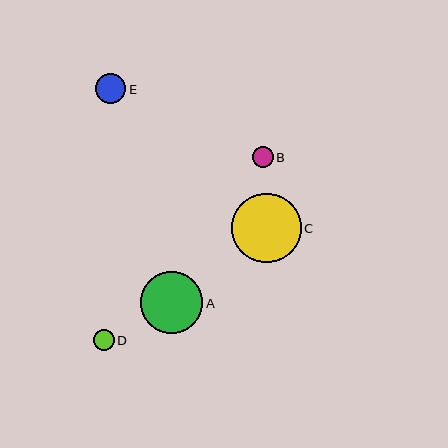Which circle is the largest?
Circle C is the largest with a size of approximately 69 pixels.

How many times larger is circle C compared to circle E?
Circle C is approximately 2.3 times the size of circle E.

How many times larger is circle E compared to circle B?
Circle E is approximately 1.5 times the size of circle B.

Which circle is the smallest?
Circle B is the smallest with a size of approximately 20 pixels.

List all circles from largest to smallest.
From largest to smallest: C, A, E, D, B.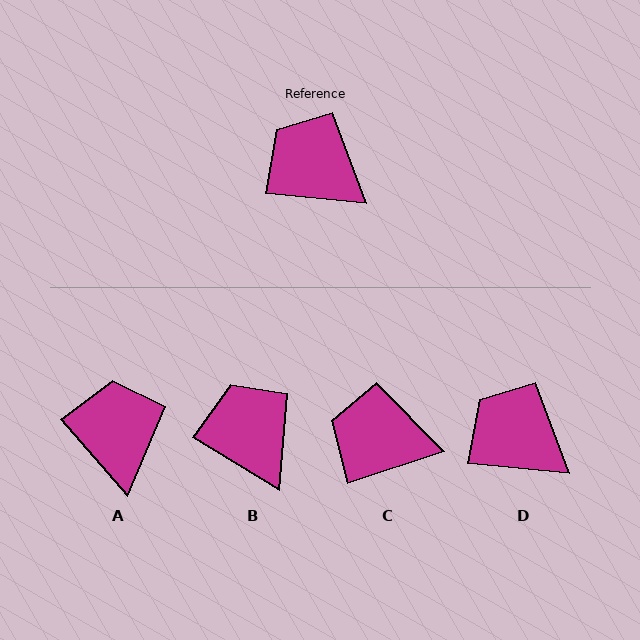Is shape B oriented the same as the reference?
No, it is off by about 25 degrees.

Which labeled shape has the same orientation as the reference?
D.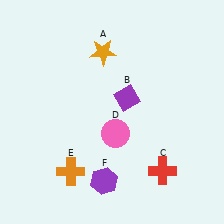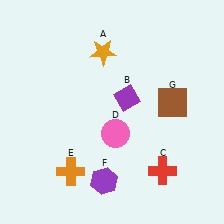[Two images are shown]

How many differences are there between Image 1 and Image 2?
There is 1 difference between the two images.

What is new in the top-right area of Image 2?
A brown square (G) was added in the top-right area of Image 2.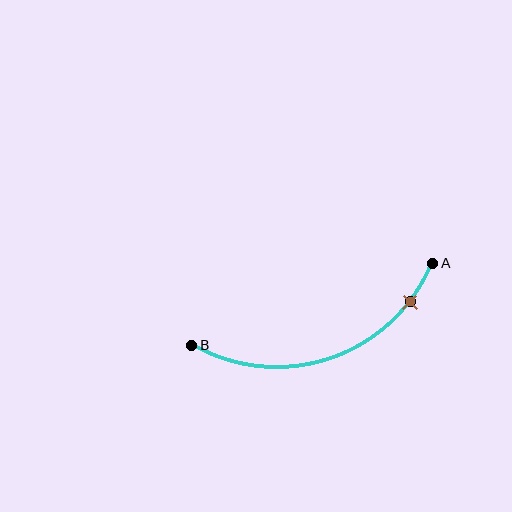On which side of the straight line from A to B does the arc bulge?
The arc bulges below the straight line connecting A and B.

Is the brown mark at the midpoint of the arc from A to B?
No. The brown mark lies on the arc but is closer to endpoint A. The arc midpoint would be at the point on the curve equidistant along the arc from both A and B.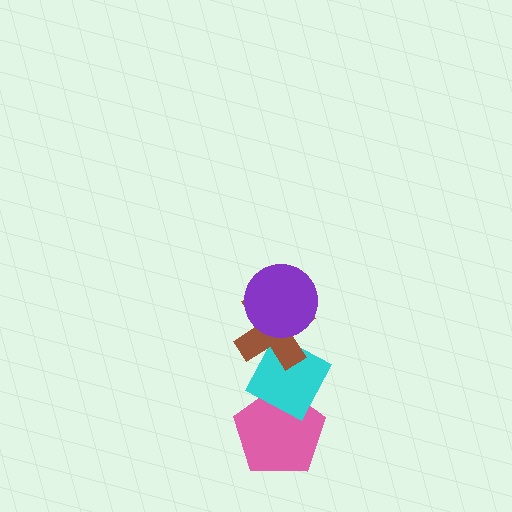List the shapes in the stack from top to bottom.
From top to bottom: the purple circle, the brown cross, the cyan diamond, the pink pentagon.